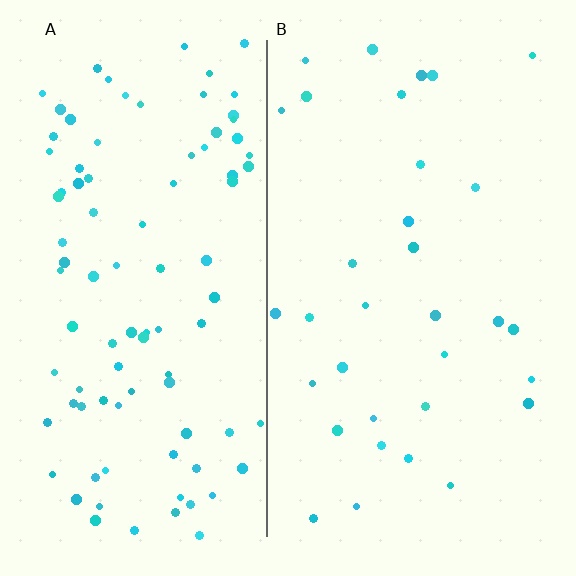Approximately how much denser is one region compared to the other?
Approximately 2.9× — region A over region B.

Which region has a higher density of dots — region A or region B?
A (the left).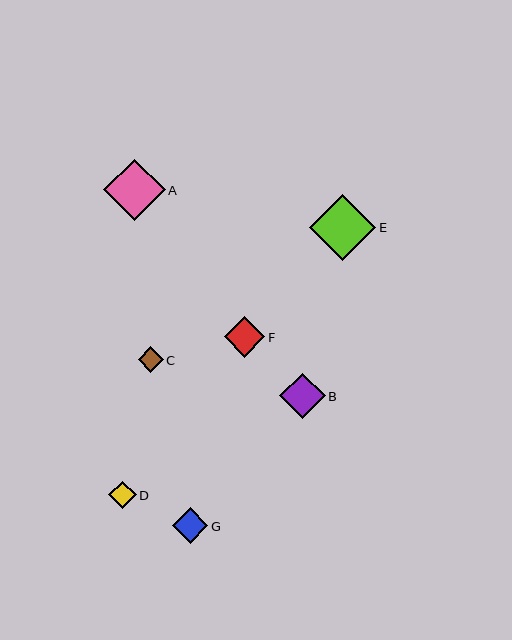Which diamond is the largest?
Diamond E is the largest with a size of approximately 66 pixels.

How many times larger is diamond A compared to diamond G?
Diamond A is approximately 1.7 times the size of diamond G.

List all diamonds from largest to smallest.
From largest to smallest: E, A, B, F, G, D, C.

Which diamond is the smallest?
Diamond C is the smallest with a size of approximately 25 pixels.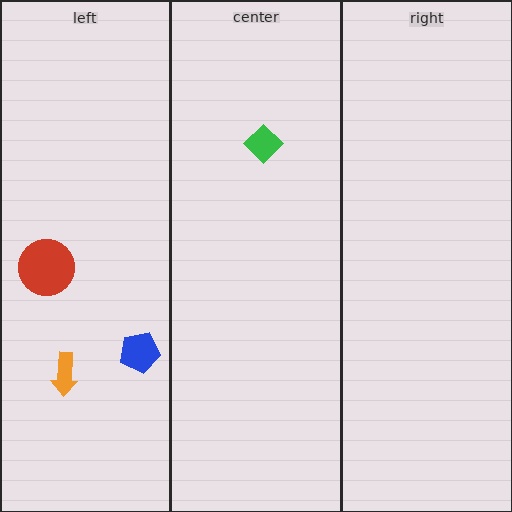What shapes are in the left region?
The orange arrow, the red circle, the blue pentagon.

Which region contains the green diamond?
The center region.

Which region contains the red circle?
The left region.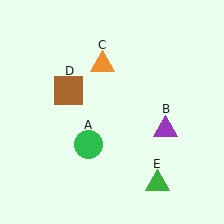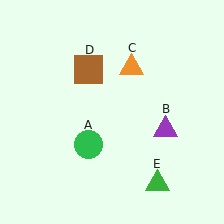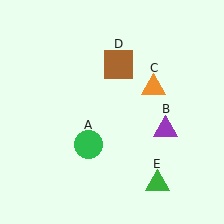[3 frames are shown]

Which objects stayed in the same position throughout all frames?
Green circle (object A) and purple triangle (object B) and green triangle (object E) remained stationary.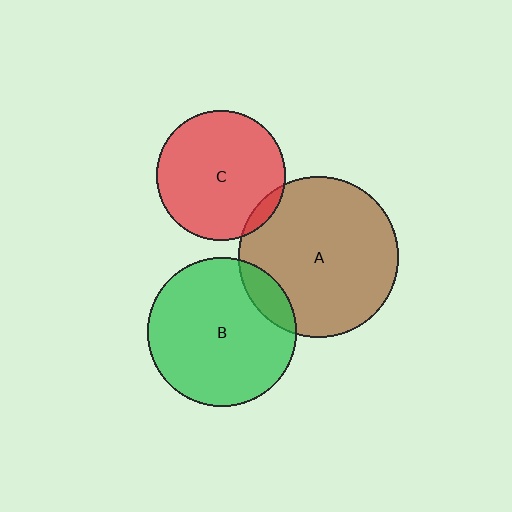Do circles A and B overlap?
Yes.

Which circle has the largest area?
Circle A (brown).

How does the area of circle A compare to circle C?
Approximately 1.5 times.